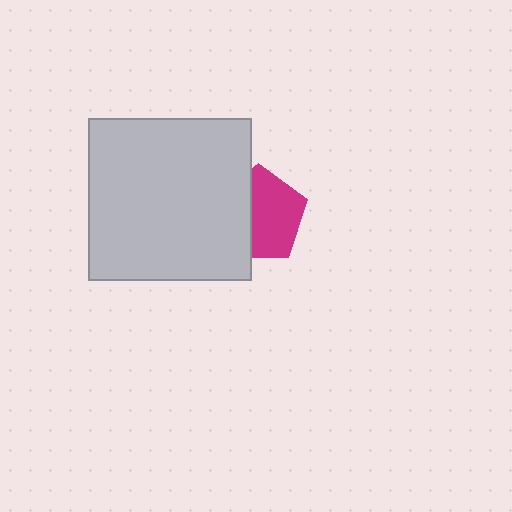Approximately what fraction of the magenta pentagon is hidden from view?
Roughly 40% of the magenta pentagon is hidden behind the light gray square.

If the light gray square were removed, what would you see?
You would see the complete magenta pentagon.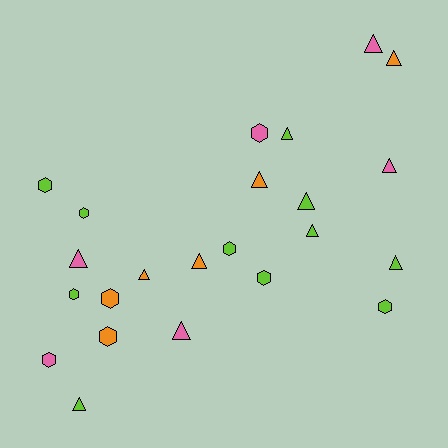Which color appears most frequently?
Lime, with 11 objects.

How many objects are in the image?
There are 23 objects.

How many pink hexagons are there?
There are 2 pink hexagons.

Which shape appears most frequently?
Triangle, with 13 objects.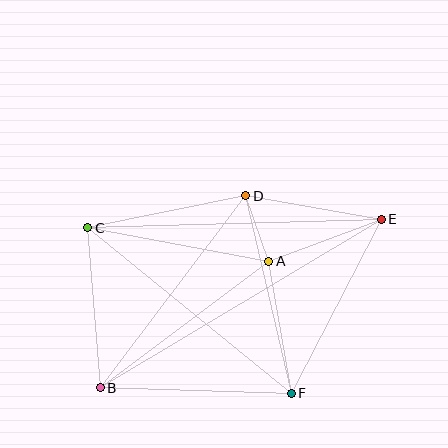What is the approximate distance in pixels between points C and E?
The distance between C and E is approximately 294 pixels.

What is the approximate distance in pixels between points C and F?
The distance between C and F is approximately 262 pixels.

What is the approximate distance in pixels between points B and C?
The distance between B and C is approximately 160 pixels.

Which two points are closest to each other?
Points A and D are closest to each other.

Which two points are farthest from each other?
Points B and E are farthest from each other.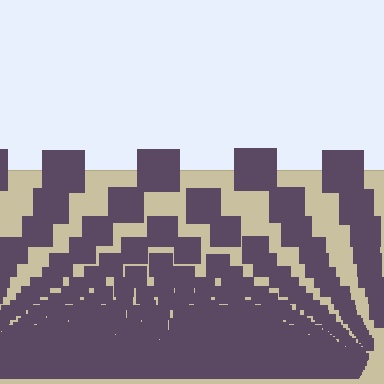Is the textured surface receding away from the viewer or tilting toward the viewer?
The surface appears to tilt toward the viewer. Texture elements get larger and sparser toward the top.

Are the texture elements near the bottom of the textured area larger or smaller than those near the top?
Smaller. The gradient is inverted — elements near the bottom are smaller and denser.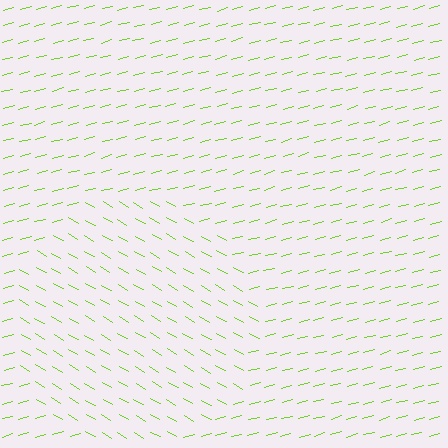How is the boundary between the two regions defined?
The boundary is defined purely by a change in line orientation (approximately 45 degrees difference). All lines are the same color and thickness.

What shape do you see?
I see a circle.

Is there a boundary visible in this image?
Yes, there is a texture boundary formed by a change in line orientation.